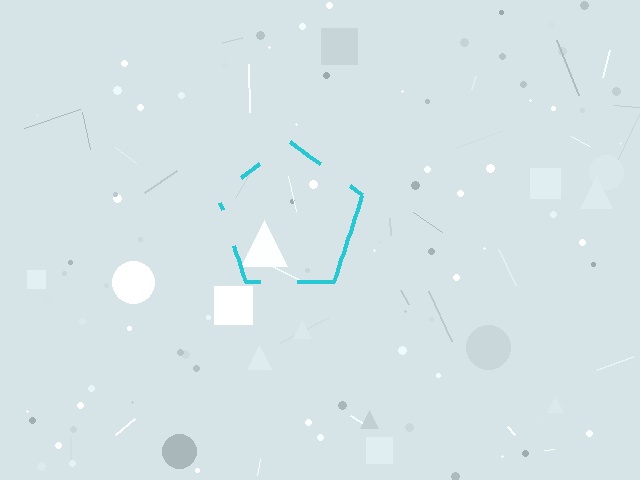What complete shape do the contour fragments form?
The contour fragments form a pentagon.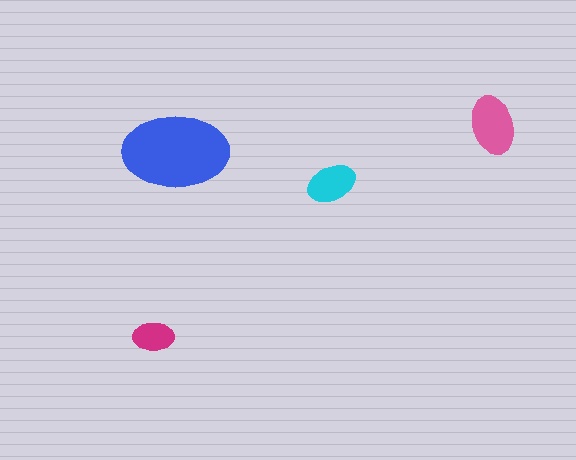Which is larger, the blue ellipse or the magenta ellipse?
The blue one.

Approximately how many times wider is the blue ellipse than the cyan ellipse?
About 2 times wider.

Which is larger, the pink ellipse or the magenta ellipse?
The pink one.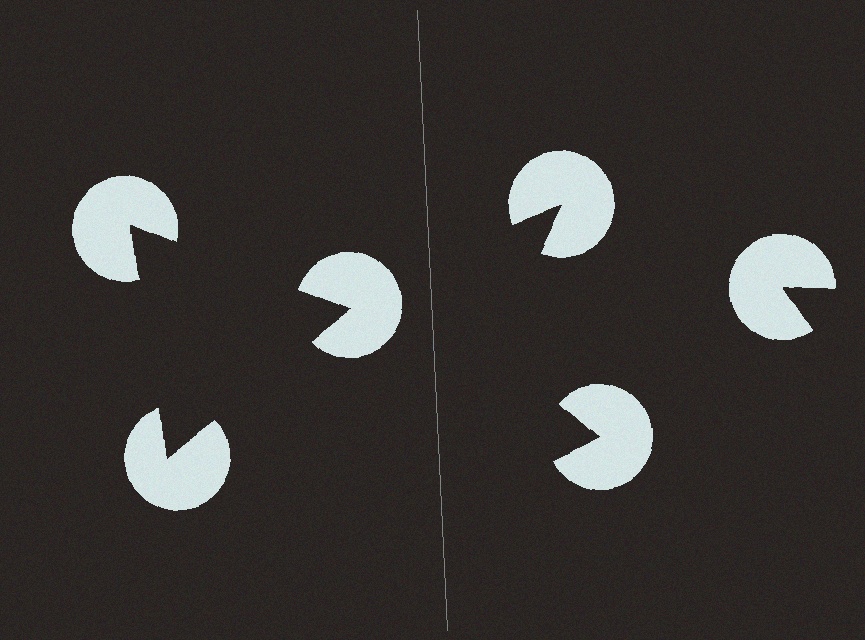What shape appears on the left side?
An illusory triangle.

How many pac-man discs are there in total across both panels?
6 — 3 on each side.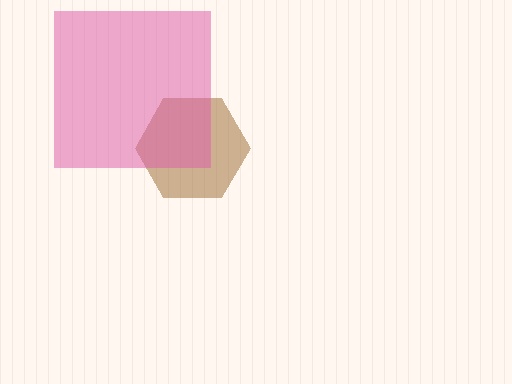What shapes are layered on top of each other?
The layered shapes are: a brown hexagon, a pink square.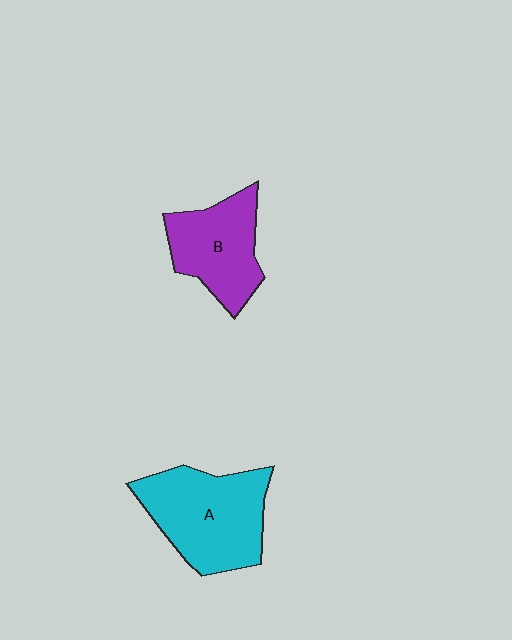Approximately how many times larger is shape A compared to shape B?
Approximately 1.3 times.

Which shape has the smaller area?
Shape B (purple).